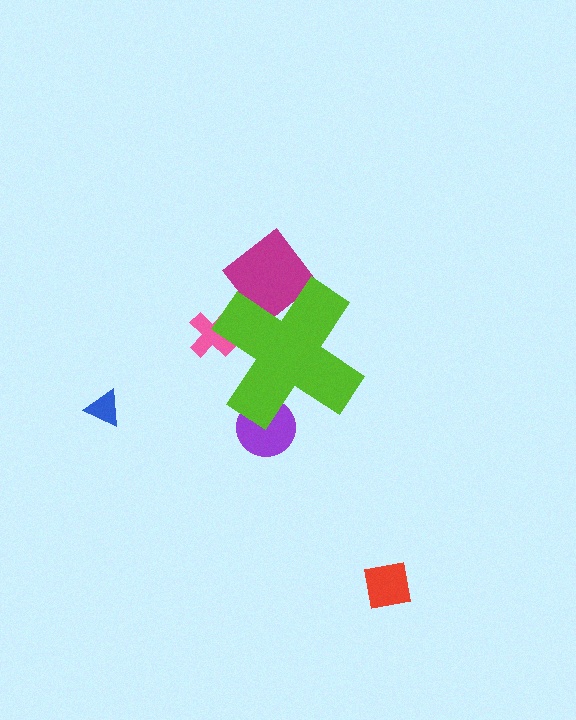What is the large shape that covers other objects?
A lime cross.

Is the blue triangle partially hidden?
No, the blue triangle is fully visible.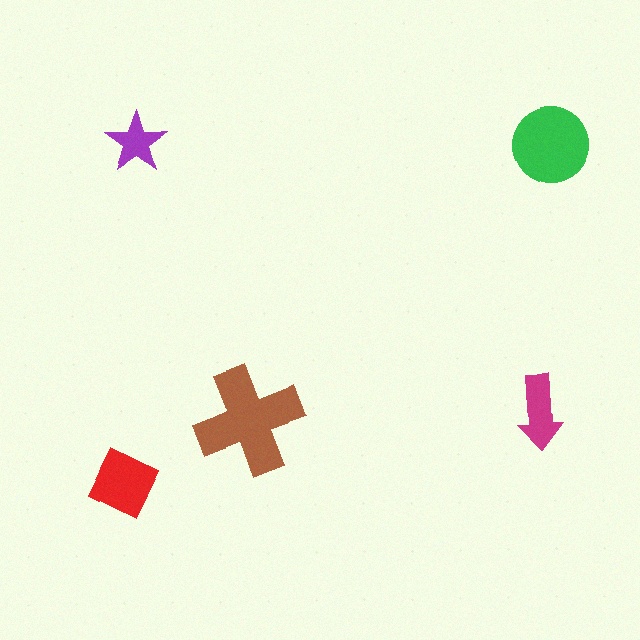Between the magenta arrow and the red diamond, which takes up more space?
The red diamond.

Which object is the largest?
The brown cross.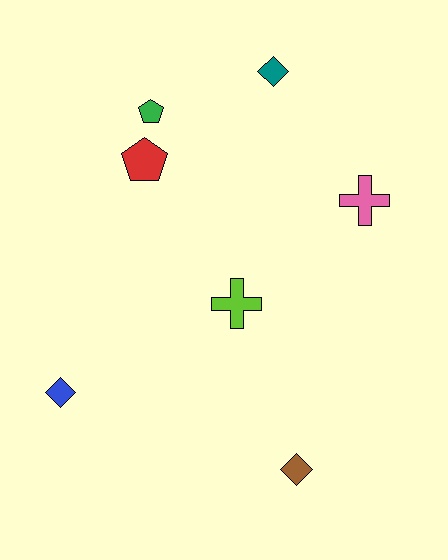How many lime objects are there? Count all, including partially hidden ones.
There is 1 lime object.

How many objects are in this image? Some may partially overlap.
There are 7 objects.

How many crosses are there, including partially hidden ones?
There are 2 crosses.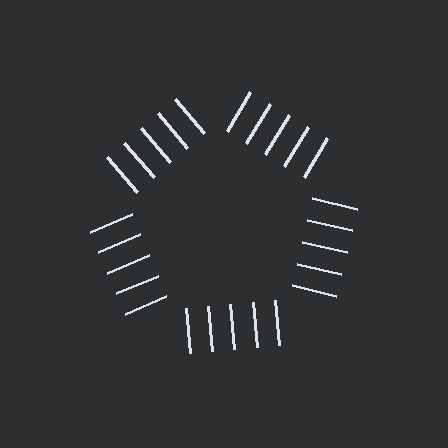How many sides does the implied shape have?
5 sides — the line-ends trace a pentagon.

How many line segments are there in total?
25 — 5 along each of the 5 edges.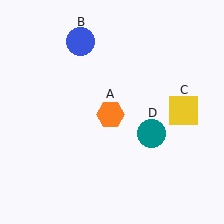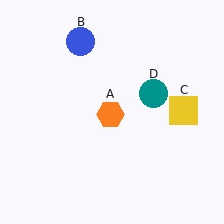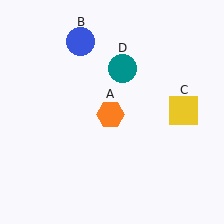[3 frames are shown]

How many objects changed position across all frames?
1 object changed position: teal circle (object D).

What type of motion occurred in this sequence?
The teal circle (object D) rotated counterclockwise around the center of the scene.